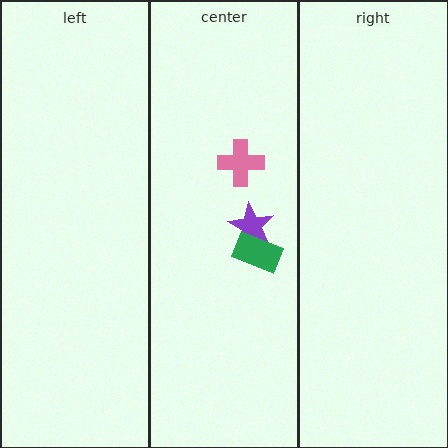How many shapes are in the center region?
3.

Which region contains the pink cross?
The center region.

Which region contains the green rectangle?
The center region.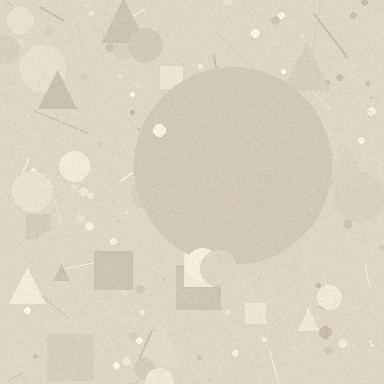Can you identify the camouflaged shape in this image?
The camouflaged shape is a circle.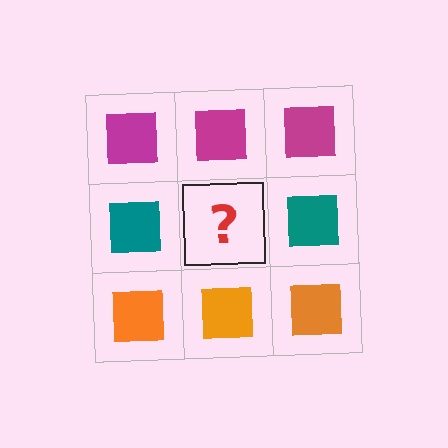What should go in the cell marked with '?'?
The missing cell should contain a teal square.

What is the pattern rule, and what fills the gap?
The rule is that each row has a consistent color. The gap should be filled with a teal square.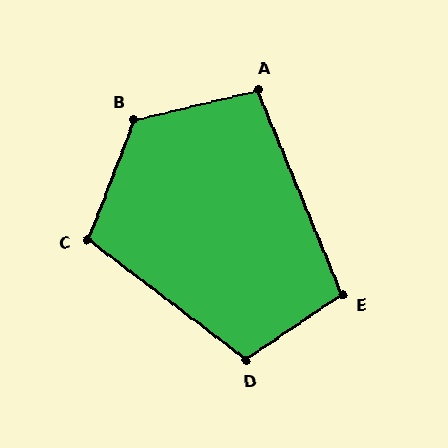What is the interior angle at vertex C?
Approximately 106 degrees (obtuse).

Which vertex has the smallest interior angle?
A, at approximately 99 degrees.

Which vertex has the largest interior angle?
B, at approximately 124 degrees.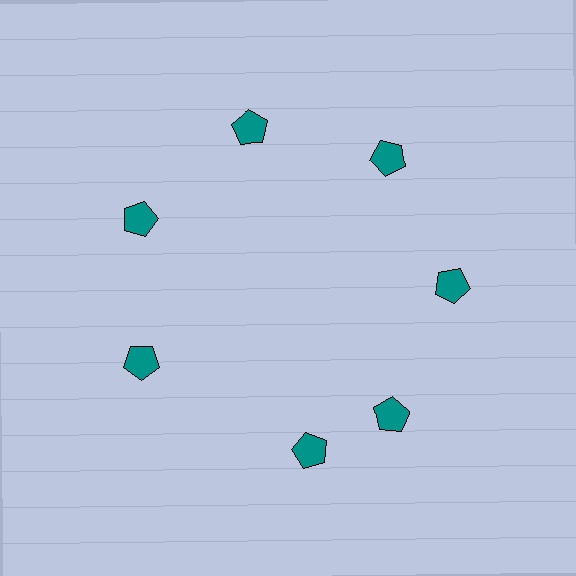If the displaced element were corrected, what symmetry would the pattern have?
It would have 7-fold rotational symmetry — the pattern would map onto itself every 51 degrees.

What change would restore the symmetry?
The symmetry would be restored by rotating it back into even spacing with its neighbors so that all 7 pentagons sit at equal angles and equal distance from the center.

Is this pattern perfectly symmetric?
No. The 7 teal pentagons are arranged in a ring, but one element near the 6 o'clock position is rotated out of alignment along the ring, breaking the 7-fold rotational symmetry.